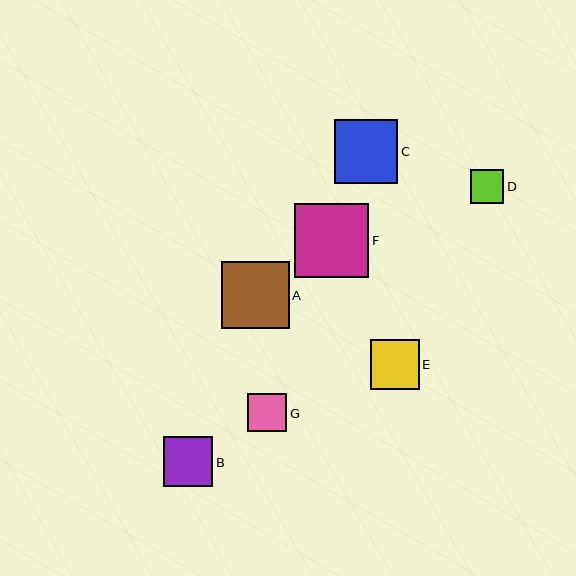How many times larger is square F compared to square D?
Square F is approximately 2.2 times the size of square D.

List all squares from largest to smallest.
From largest to smallest: F, A, C, B, E, G, D.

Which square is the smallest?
Square D is the smallest with a size of approximately 34 pixels.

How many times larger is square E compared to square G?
Square E is approximately 1.3 times the size of square G.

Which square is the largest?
Square F is the largest with a size of approximately 74 pixels.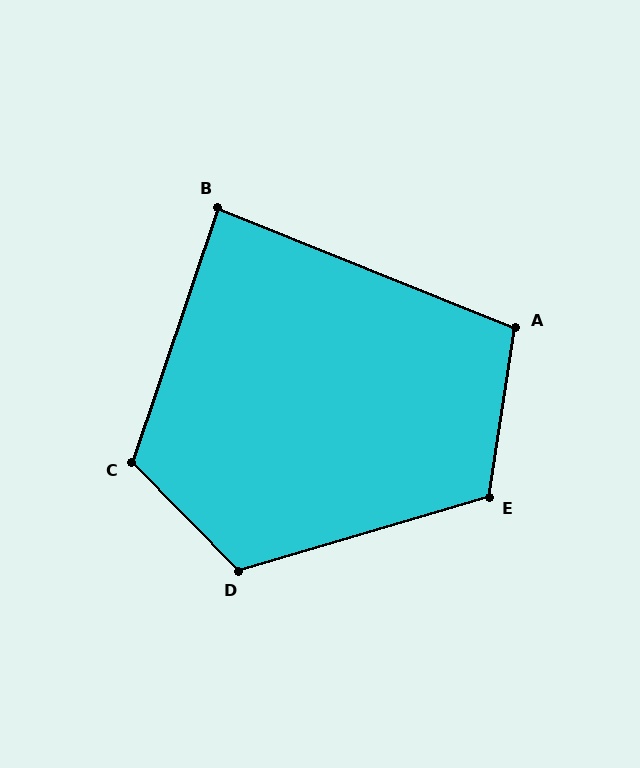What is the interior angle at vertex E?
Approximately 115 degrees (obtuse).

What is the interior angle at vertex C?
Approximately 117 degrees (obtuse).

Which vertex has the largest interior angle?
D, at approximately 118 degrees.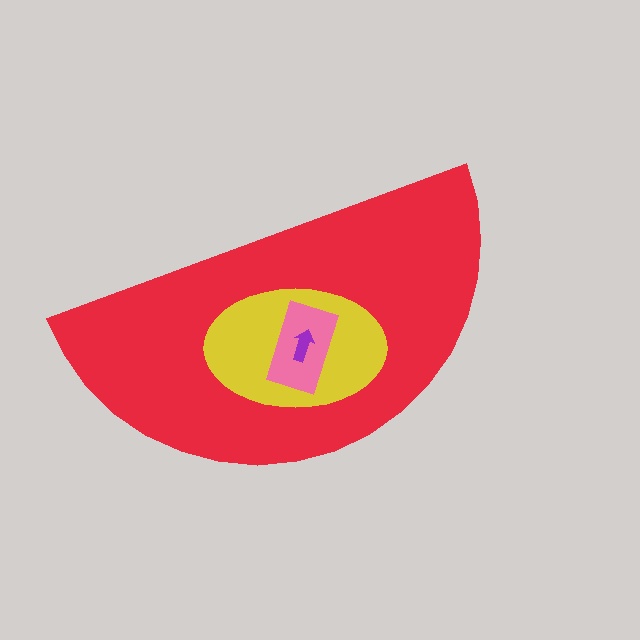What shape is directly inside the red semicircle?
The yellow ellipse.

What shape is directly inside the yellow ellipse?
The pink rectangle.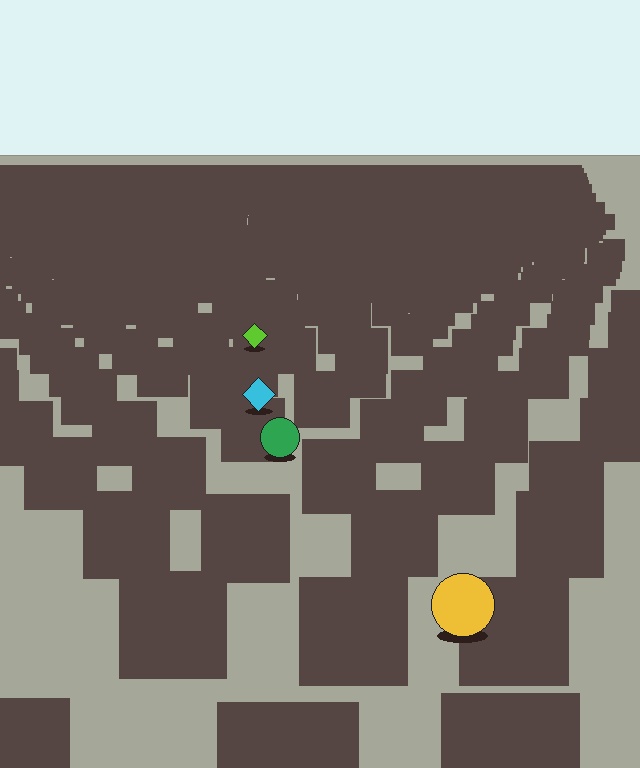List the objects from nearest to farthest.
From nearest to farthest: the yellow circle, the green circle, the cyan diamond, the lime diamond.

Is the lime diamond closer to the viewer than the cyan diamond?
No. The cyan diamond is closer — you can tell from the texture gradient: the ground texture is coarser near it.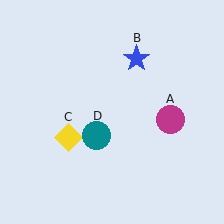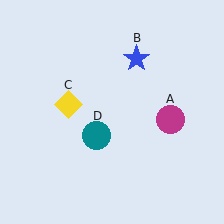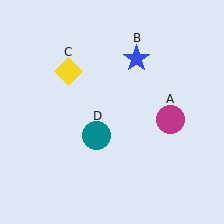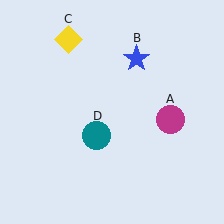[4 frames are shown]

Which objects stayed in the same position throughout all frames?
Magenta circle (object A) and blue star (object B) and teal circle (object D) remained stationary.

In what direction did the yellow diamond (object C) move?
The yellow diamond (object C) moved up.